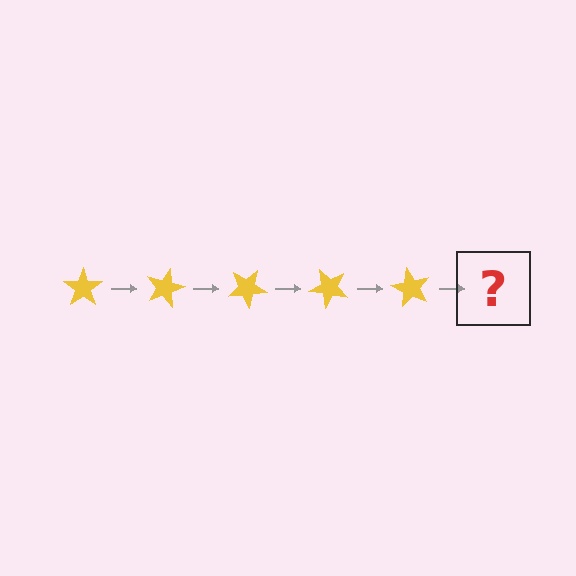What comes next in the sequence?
The next element should be a yellow star rotated 75 degrees.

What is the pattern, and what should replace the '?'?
The pattern is that the star rotates 15 degrees each step. The '?' should be a yellow star rotated 75 degrees.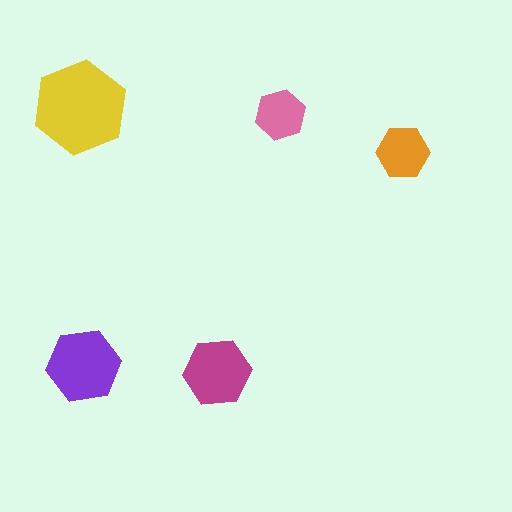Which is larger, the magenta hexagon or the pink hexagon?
The magenta one.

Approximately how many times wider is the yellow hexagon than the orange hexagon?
About 2 times wider.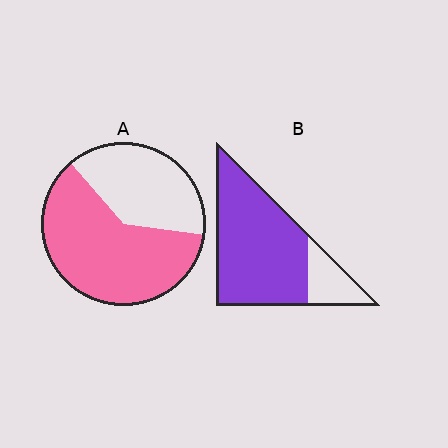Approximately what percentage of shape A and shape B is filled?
A is approximately 60% and B is approximately 80%.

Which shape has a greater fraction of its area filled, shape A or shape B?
Shape B.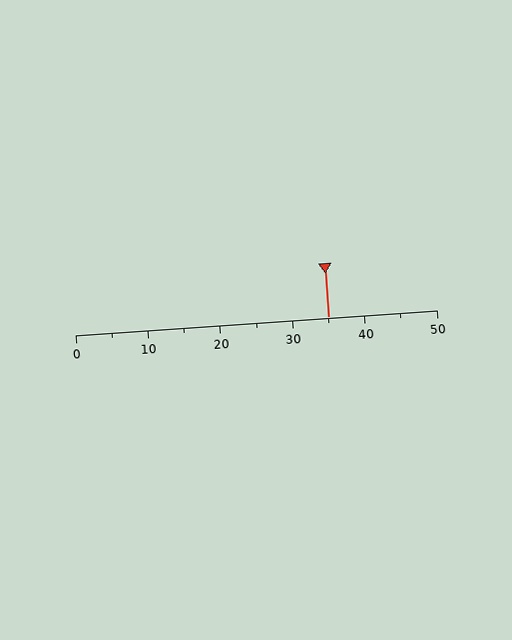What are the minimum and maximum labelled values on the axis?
The axis runs from 0 to 50.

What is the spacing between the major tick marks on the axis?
The major ticks are spaced 10 apart.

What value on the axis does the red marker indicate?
The marker indicates approximately 35.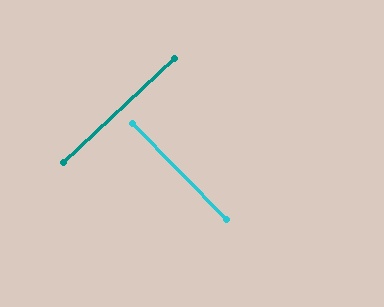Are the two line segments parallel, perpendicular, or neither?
Perpendicular — they meet at approximately 89°.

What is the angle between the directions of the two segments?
Approximately 89 degrees.